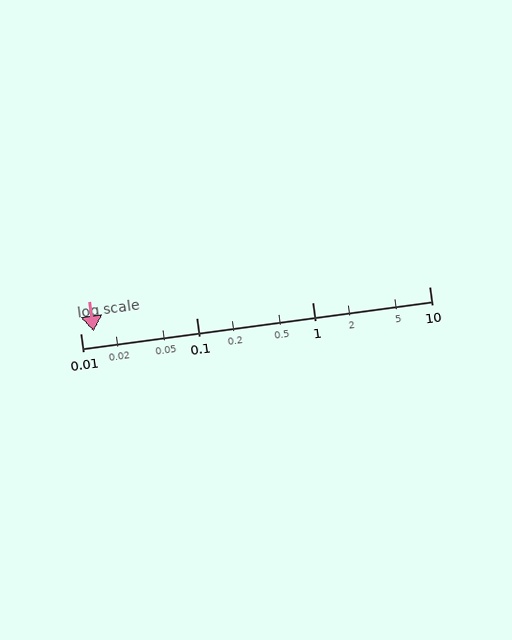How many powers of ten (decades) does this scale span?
The scale spans 3 decades, from 0.01 to 10.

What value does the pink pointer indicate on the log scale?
The pointer indicates approximately 0.013.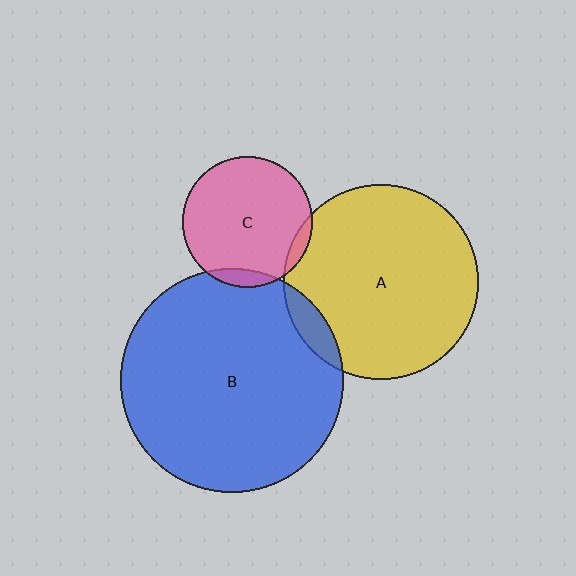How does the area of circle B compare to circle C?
Approximately 2.9 times.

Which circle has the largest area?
Circle B (blue).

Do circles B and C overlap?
Yes.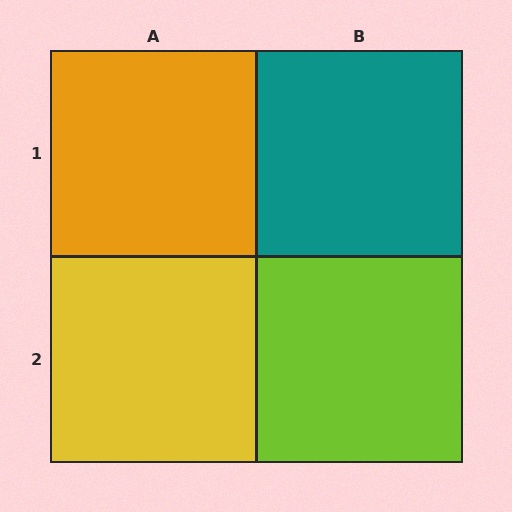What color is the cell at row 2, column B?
Lime.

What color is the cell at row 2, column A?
Yellow.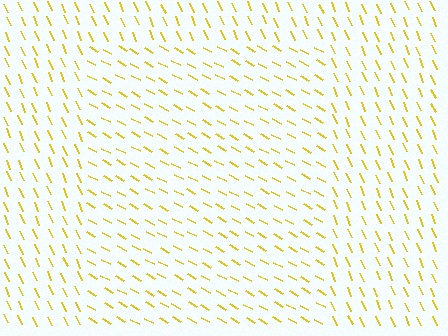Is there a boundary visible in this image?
Yes, there is a texture boundary formed by a change in line orientation.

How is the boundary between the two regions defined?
The boundary is defined purely by a change in line orientation (approximately 38 degrees difference). All lines are the same color and thickness.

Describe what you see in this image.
The image is filled with small yellow line segments. A rectangle region in the image has lines oriented differently from the surrounding lines, creating a visible texture boundary.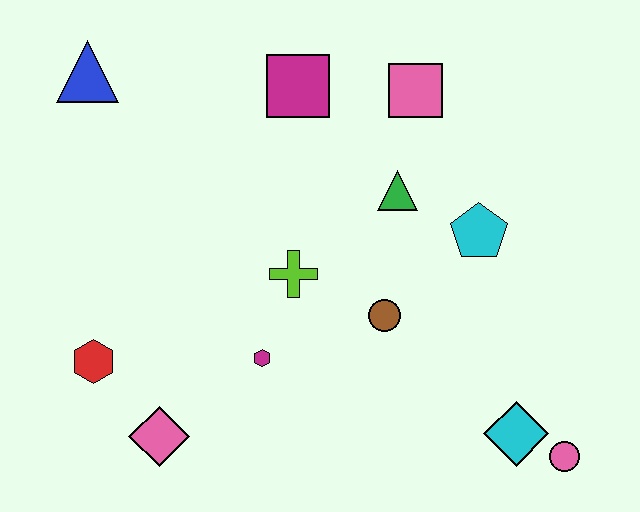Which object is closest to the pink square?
The green triangle is closest to the pink square.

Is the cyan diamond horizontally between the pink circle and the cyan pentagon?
Yes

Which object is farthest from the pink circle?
The blue triangle is farthest from the pink circle.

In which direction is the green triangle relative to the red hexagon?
The green triangle is to the right of the red hexagon.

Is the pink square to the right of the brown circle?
Yes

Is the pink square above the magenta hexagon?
Yes